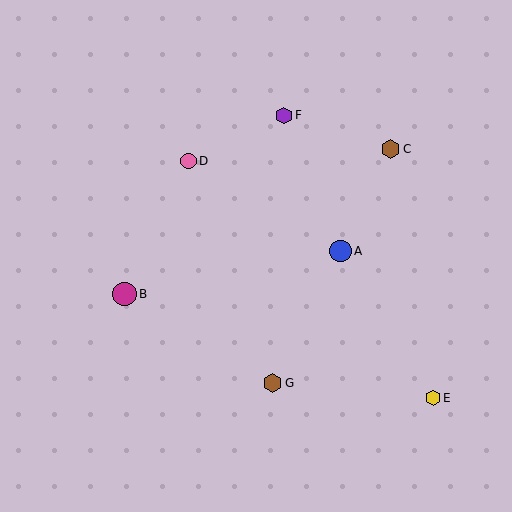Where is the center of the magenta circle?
The center of the magenta circle is at (124, 294).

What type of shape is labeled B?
Shape B is a magenta circle.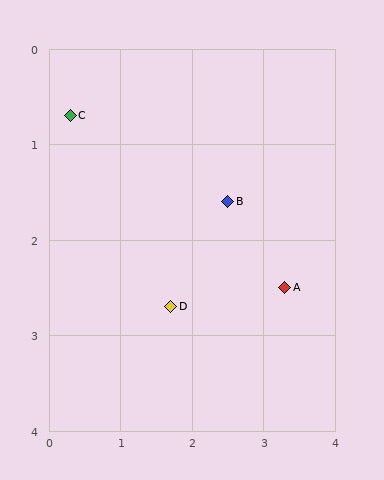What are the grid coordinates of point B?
Point B is at approximately (2.5, 1.6).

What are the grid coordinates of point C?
Point C is at approximately (0.3, 0.7).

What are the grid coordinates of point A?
Point A is at approximately (3.3, 2.5).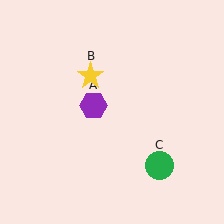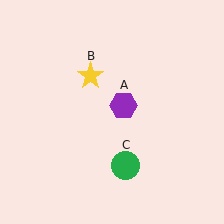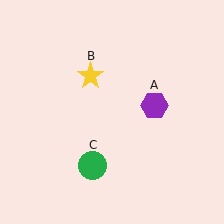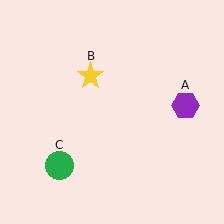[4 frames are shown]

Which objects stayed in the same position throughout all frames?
Yellow star (object B) remained stationary.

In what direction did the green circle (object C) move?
The green circle (object C) moved left.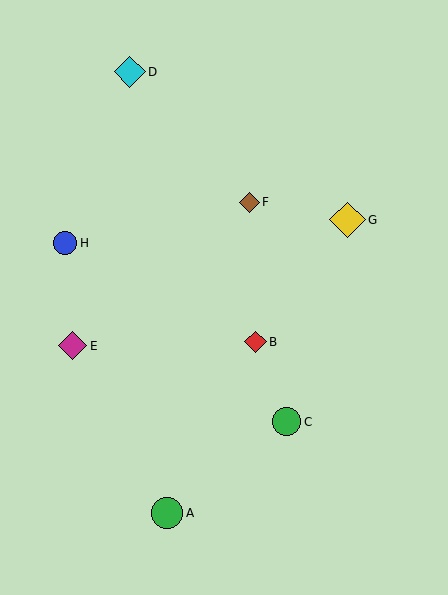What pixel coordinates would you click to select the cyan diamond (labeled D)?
Click at (130, 72) to select the cyan diamond D.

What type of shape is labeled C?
Shape C is a green circle.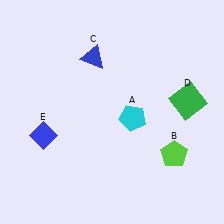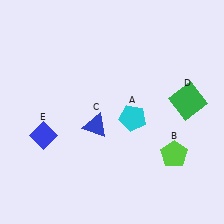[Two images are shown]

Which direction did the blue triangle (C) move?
The blue triangle (C) moved down.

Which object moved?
The blue triangle (C) moved down.